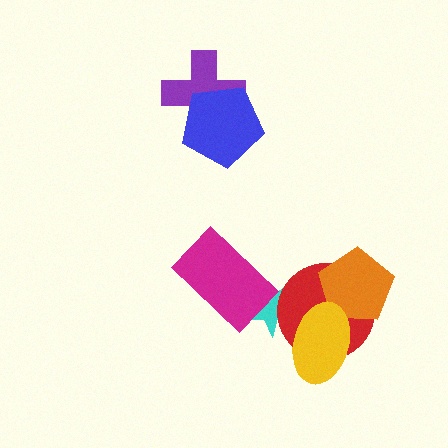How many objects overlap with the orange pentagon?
2 objects overlap with the orange pentagon.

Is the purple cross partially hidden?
Yes, it is partially covered by another shape.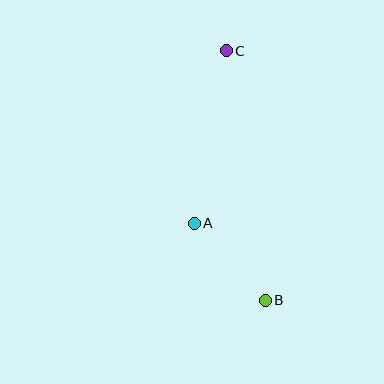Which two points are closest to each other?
Points A and B are closest to each other.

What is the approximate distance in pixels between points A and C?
The distance between A and C is approximately 176 pixels.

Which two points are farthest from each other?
Points B and C are farthest from each other.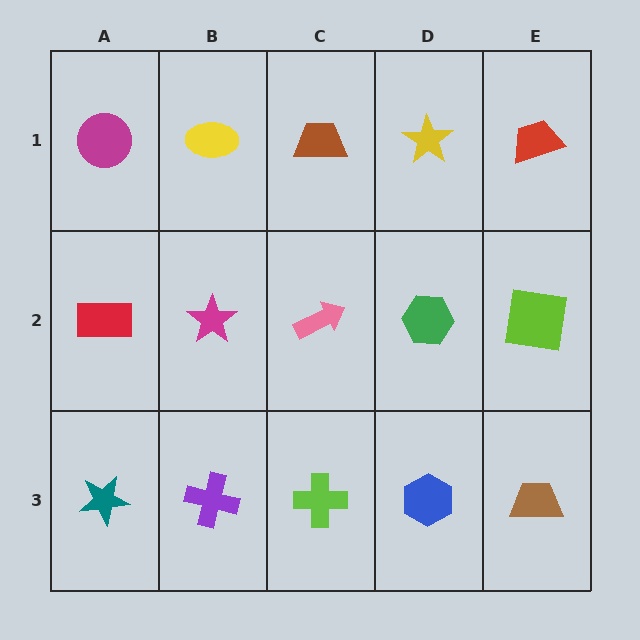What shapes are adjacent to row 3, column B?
A magenta star (row 2, column B), a teal star (row 3, column A), a lime cross (row 3, column C).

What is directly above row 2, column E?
A red trapezoid.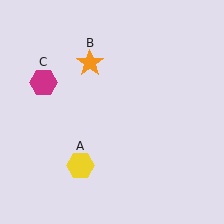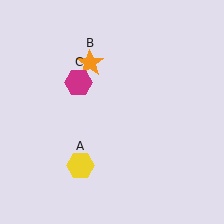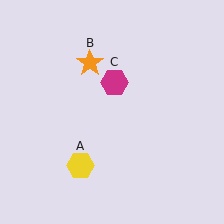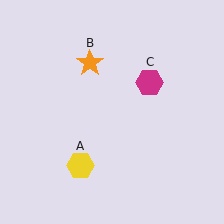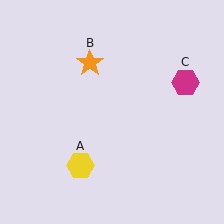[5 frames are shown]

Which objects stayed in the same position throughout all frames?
Yellow hexagon (object A) and orange star (object B) remained stationary.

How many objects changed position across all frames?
1 object changed position: magenta hexagon (object C).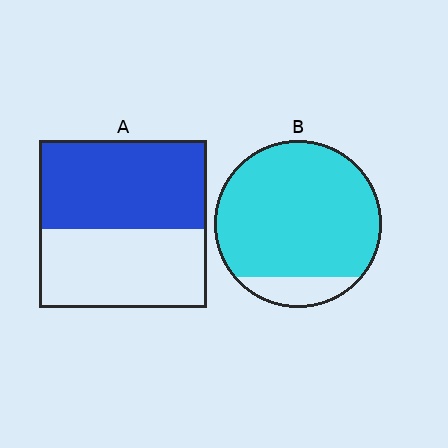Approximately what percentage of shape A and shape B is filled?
A is approximately 55% and B is approximately 85%.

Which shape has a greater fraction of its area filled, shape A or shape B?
Shape B.